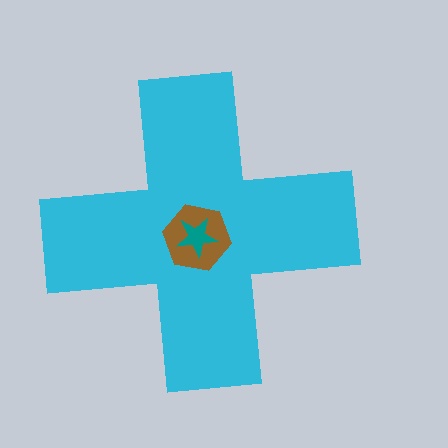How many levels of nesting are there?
3.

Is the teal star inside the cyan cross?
Yes.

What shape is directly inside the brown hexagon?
The teal star.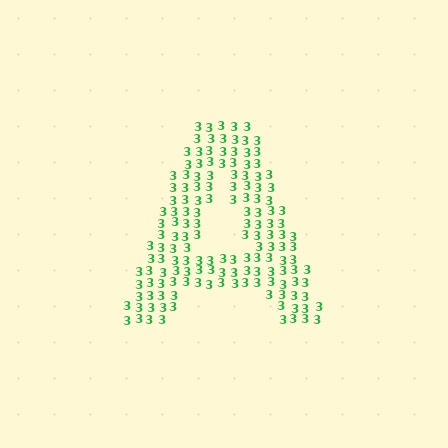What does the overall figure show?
The overall figure shows the letter A.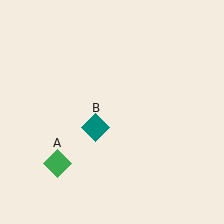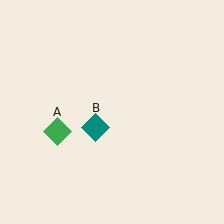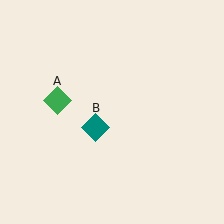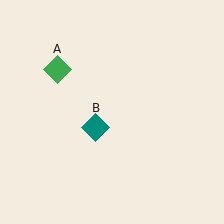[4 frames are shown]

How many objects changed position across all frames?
1 object changed position: green diamond (object A).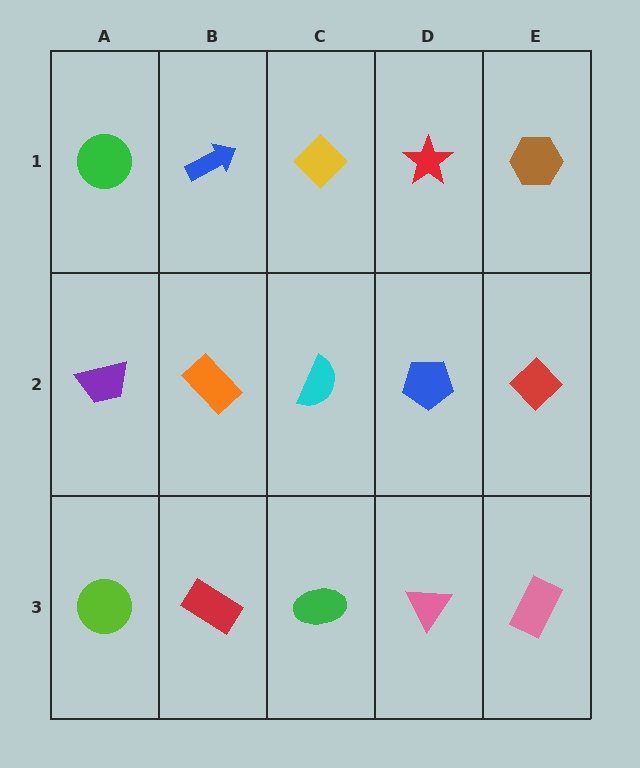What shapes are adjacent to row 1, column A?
A purple trapezoid (row 2, column A), a blue arrow (row 1, column B).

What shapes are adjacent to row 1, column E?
A red diamond (row 2, column E), a red star (row 1, column D).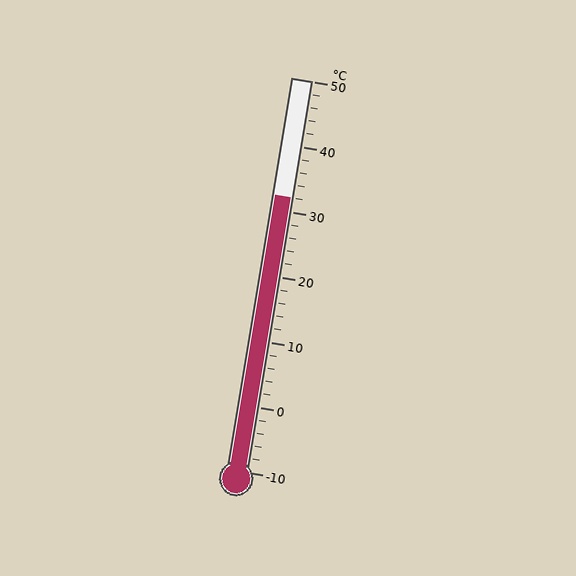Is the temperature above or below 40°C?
The temperature is below 40°C.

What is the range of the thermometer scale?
The thermometer scale ranges from -10°C to 50°C.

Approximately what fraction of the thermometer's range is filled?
The thermometer is filled to approximately 70% of its range.